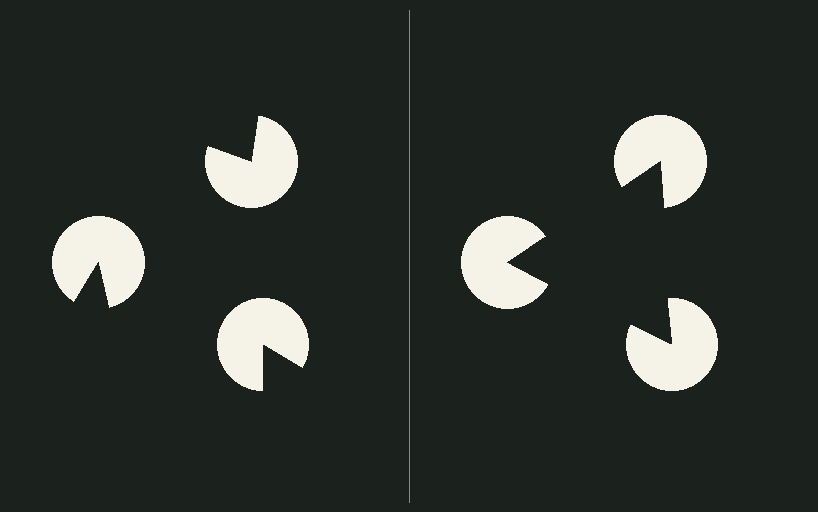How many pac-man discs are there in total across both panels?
6 — 3 on each side.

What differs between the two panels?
The pac-man discs are positioned identically on both sides; only the wedge orientations differ. On the right they align to a triangle; on the left they are misaligned.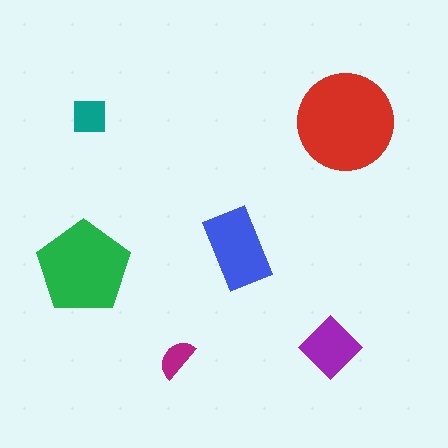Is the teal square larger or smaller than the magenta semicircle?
Larger.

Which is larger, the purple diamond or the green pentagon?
The green pentagon.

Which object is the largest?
The red circle.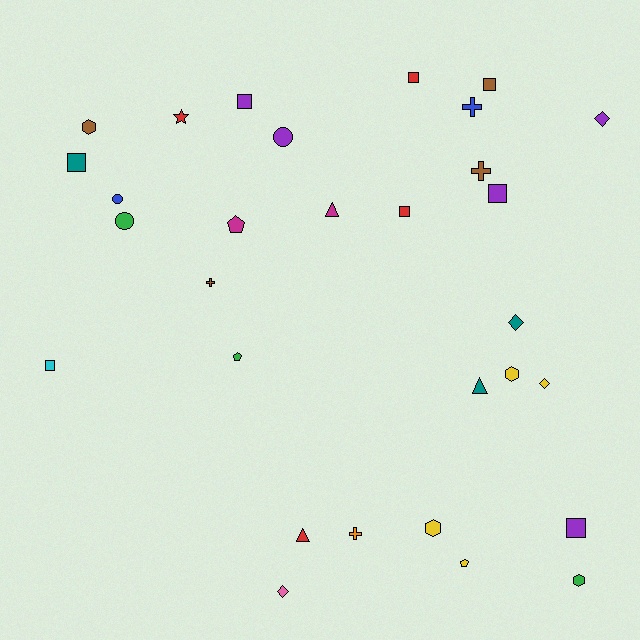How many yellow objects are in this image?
There are 4 yellow objects.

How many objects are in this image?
There are 30 objects.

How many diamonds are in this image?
There are 4 diamonds.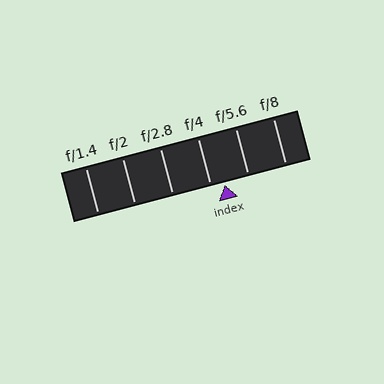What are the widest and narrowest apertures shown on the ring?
The widest aperture shown is f/1.4 and the narrowest is f/8.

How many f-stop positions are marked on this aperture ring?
There are 6 f-stop positions marked.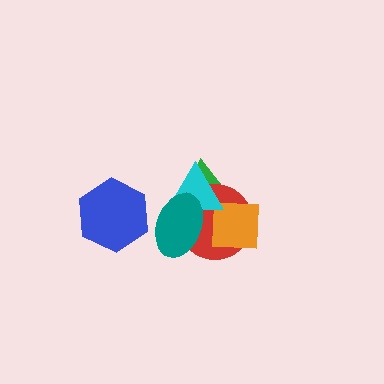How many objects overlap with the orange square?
4 objects overlap with the orange square.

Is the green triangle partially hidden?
Yes, it is partially covered by another shape.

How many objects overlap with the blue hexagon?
0 objects overlap with the blue hexagon.